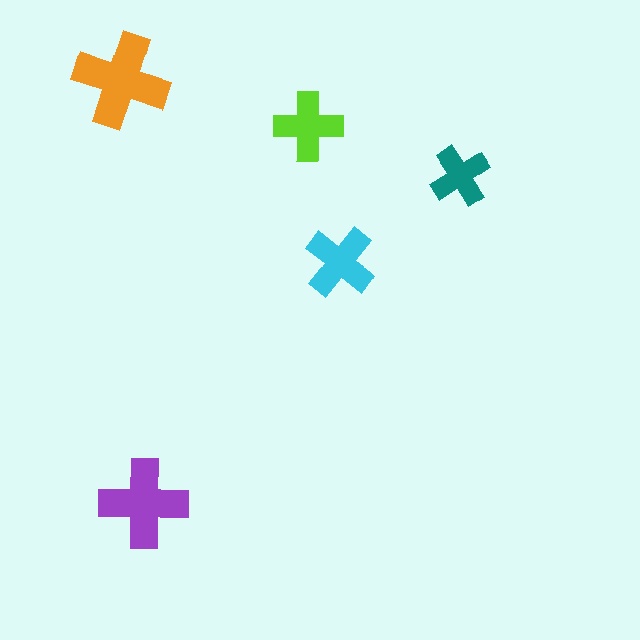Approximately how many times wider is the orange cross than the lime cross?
About 1.5 times wider.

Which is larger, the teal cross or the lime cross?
The lime one.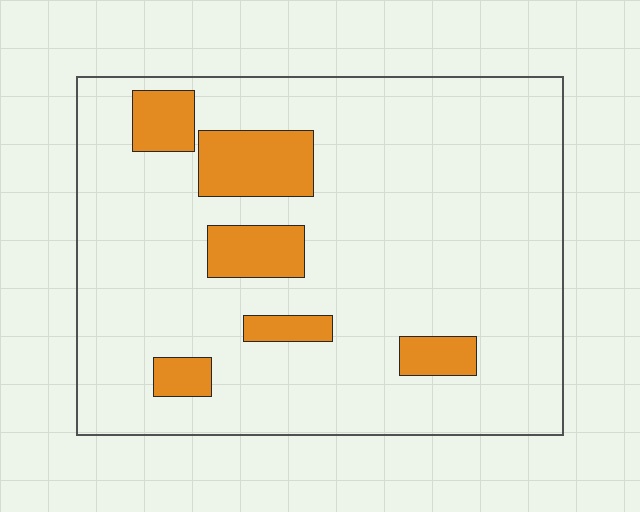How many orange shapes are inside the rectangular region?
6.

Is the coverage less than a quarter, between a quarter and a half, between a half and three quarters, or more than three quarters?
Less than a quarter.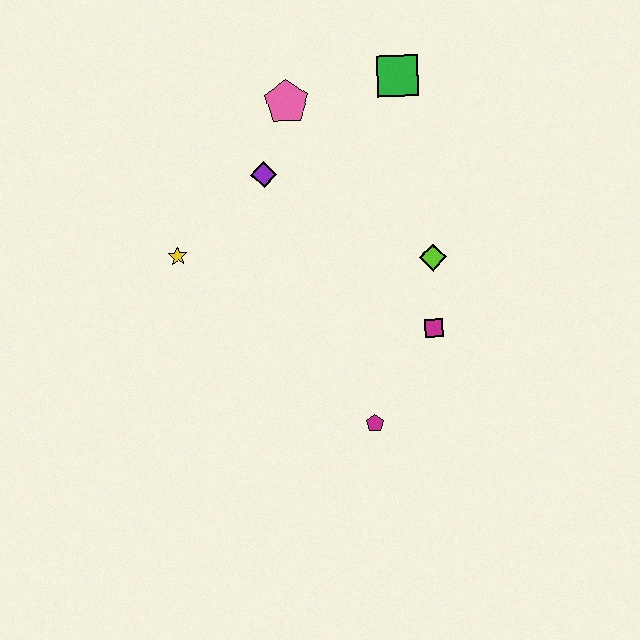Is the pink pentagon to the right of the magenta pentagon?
No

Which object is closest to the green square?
The pink pentagon is closest to the green square.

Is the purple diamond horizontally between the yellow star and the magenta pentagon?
Yes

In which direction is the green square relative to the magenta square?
The green square is above the magenta square.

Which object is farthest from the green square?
The magenta pentagon is farthest from the green square.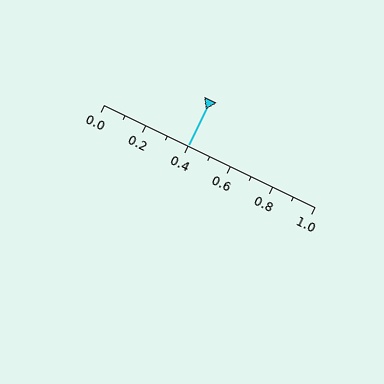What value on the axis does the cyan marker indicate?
The marker indicates approximately 0.4.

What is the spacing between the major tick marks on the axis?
The major ticks are spaced 0.2 apart.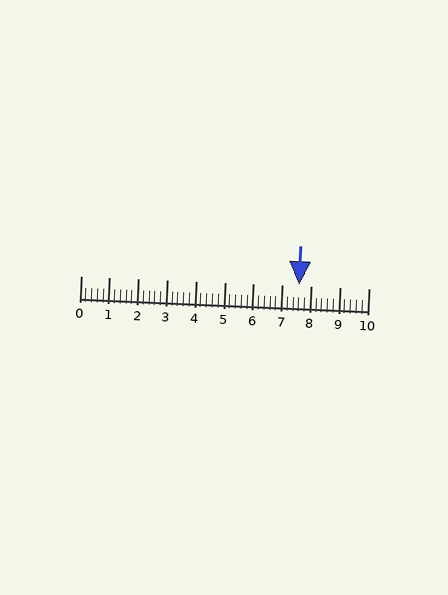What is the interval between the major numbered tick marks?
The major tick marks are spaced 1 units apart.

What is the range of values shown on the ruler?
The ruler shows values from 0 to 10.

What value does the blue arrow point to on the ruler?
The blue arrow points to approximately 7.6.